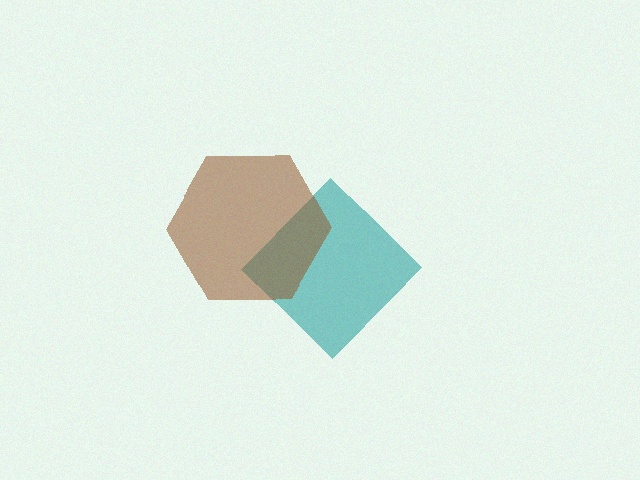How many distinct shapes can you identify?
There are 2 distinct shapes: a teal diamond, a brown hexagon.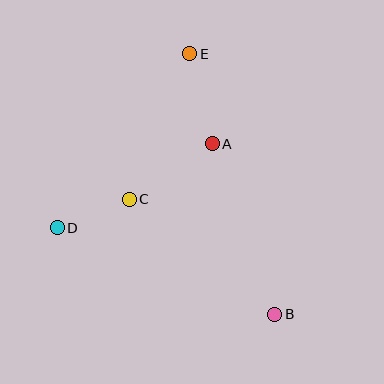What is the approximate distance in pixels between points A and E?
The distance between A and E is approximately 93 pixels.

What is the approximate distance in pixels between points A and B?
The distance between A and B is approximately 181 pixels.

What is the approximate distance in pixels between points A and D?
The distance between A and D is approximately 176 pixels.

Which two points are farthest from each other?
Points B and E are farthest from each other.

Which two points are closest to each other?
Points C and D are closest to each other.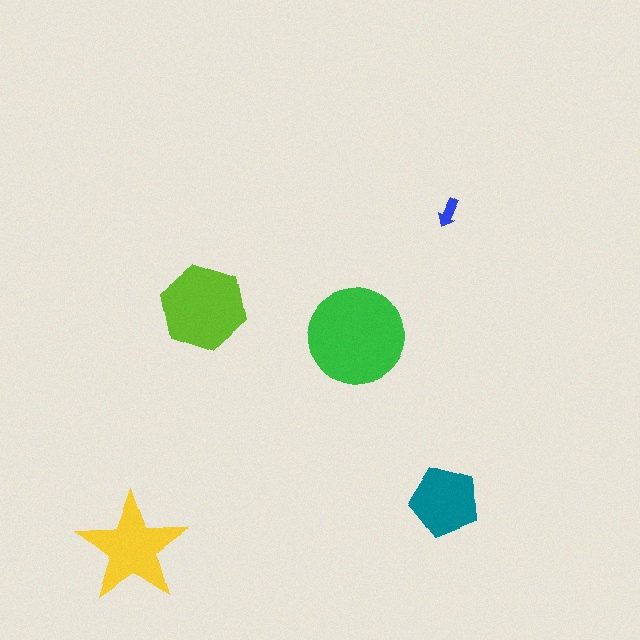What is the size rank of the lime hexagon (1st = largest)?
2nd.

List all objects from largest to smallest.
The green circle, the lime hexagon, the yellow star, the teal pentagon, the blue arrow.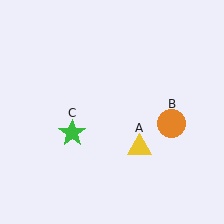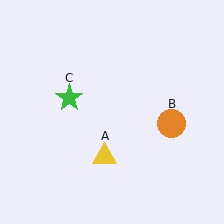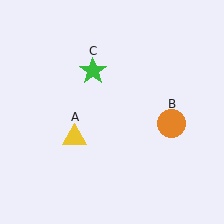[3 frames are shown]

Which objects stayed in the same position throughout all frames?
Orange circle (object B) remained stationary.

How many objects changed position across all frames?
2 objects changed position: yellow triangle (object A), green star (object C).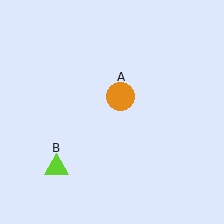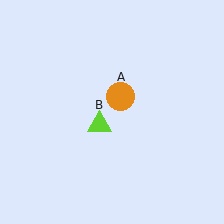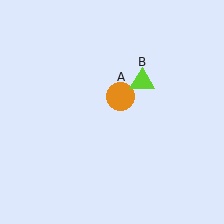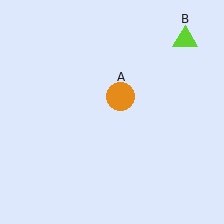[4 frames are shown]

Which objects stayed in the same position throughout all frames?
Orange circle (object A) remained stationary.